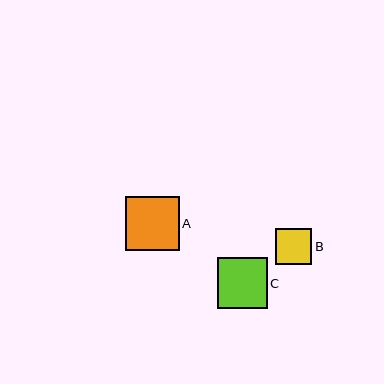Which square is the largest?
Square A is the largest with a size of approximately 54 pixels.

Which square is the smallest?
Square B is the smallest with a size of approximately 36 pixels.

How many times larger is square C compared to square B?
Square C is approximately 1.4 times the size of square B.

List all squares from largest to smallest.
From largest to smallest: A, C, B.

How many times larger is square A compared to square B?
Square A is approximately 1.5 times the size of square B.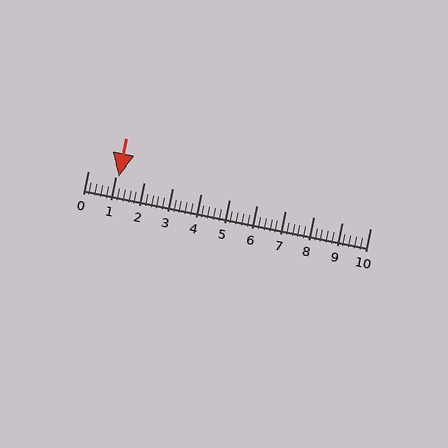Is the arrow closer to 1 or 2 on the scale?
The arrow is closer to 1.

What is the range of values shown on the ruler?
The ruler shows values from 0 to 10.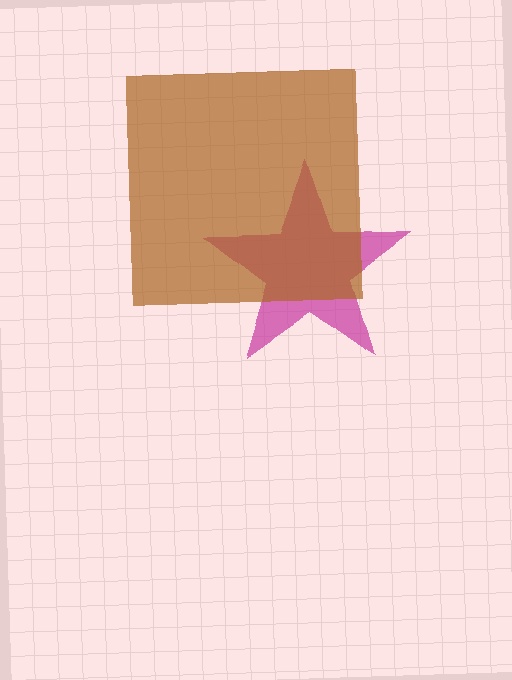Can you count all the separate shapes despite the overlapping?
Yes, there are 2 separate shapes.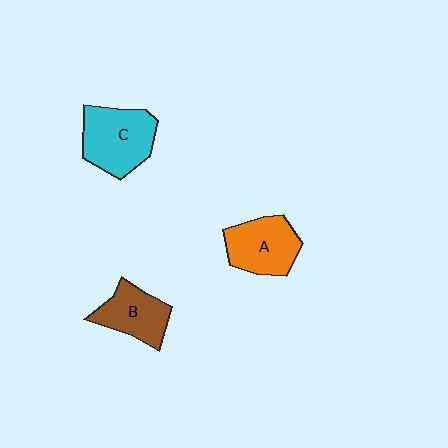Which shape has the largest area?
Shape C (cyan).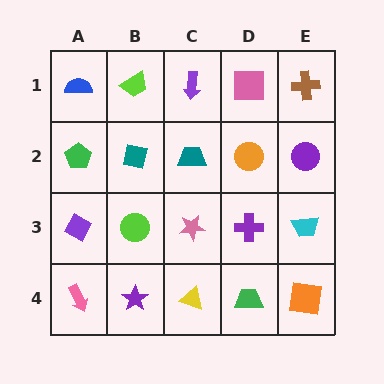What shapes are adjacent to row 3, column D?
An orange circle (row 2, column D), a green trapezoid (row 4, column D), a pink star (row 3, column C), a cyan trapezoid (row 3, column E).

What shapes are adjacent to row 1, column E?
A purple circle (row 2, column E), a pink square (row 1, column D).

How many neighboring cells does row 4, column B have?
3.